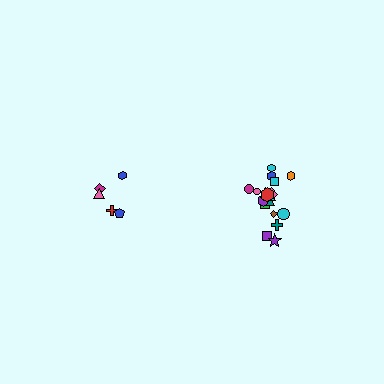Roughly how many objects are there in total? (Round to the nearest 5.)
Roughly 25 objects in total.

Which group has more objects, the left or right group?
The right group.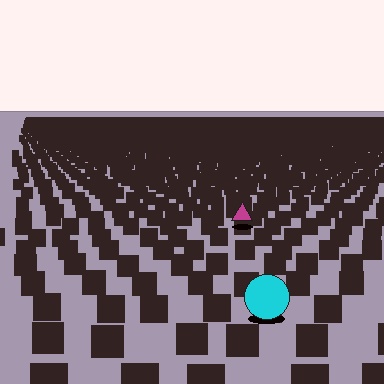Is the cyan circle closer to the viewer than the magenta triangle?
Yes. The cyan circle is closer — you can tell from the texture gradient: the ground texture is coarser near it.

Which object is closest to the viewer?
The cyan circle is closest. The texture marks near it are larger and more spread out.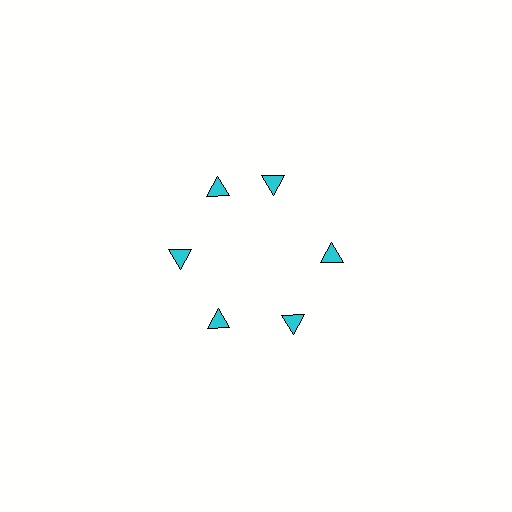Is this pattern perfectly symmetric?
No. The 6 cyan triangles are arranged in a ring, but one element near the 1 o'clock position is rotated out of alignment along the ring, breaking the 6-fold rotational symmetry.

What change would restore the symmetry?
The symmetry would be restored by rotating it back into even spacing with its neighbors so that all 6 triangles sit at equal angles and equal distance from the center.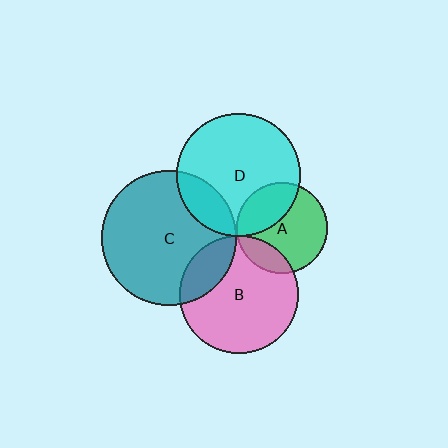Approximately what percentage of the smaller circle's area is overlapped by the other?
Approximately 5%.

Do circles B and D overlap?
Yes.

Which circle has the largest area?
Circle C (teal).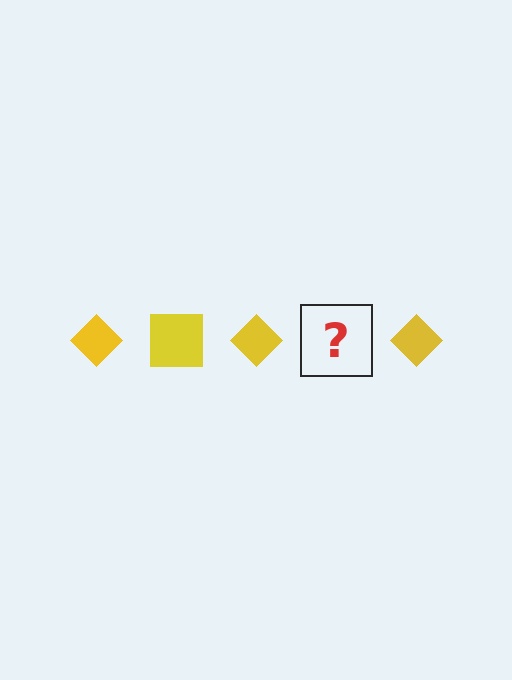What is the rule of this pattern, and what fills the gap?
The rule is that the pattern cycles through diamond, square shapes in yellow. The gap should be filled with a yellow square.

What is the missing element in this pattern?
The missing element is a yellow square.